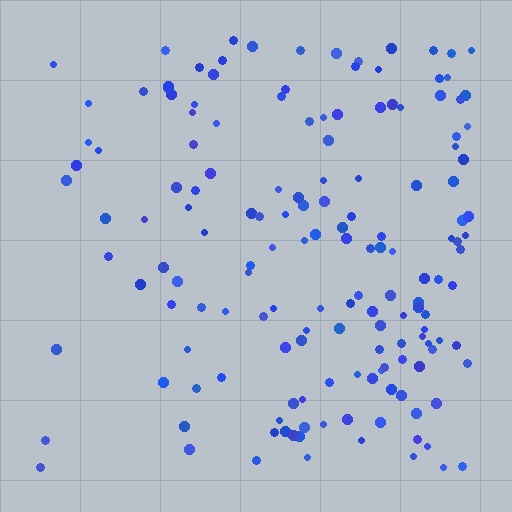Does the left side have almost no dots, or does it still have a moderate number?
Still a moderate number, just noticeably fewer than the right.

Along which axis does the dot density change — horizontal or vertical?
Horizontal.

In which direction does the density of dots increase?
From left to right, with the right side densest.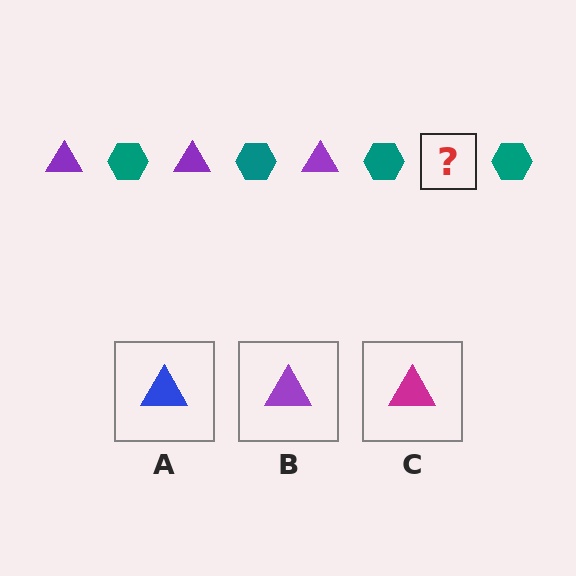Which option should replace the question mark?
Option B.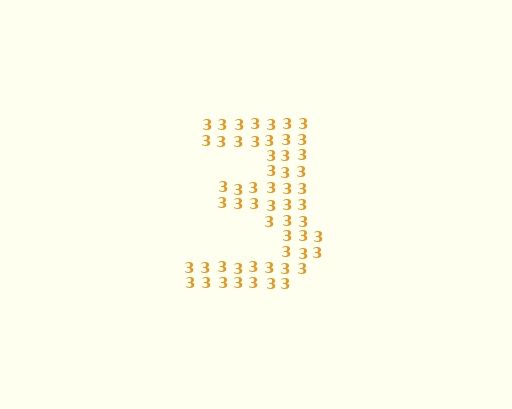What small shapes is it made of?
It is made of small digit 3's.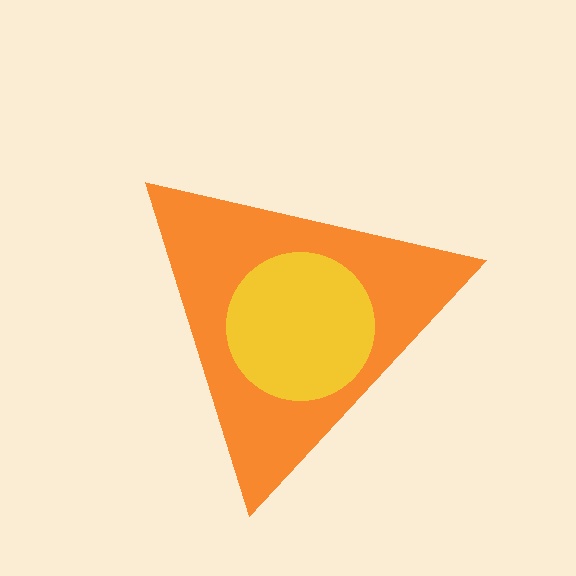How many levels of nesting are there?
2.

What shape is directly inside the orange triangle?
The yellow circle.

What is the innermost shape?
The yellow circle.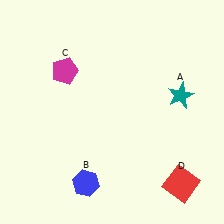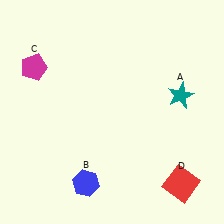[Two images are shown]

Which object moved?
The magenta pentagon (C) moved left.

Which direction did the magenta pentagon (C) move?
The magenta pentagon (C) moved left.